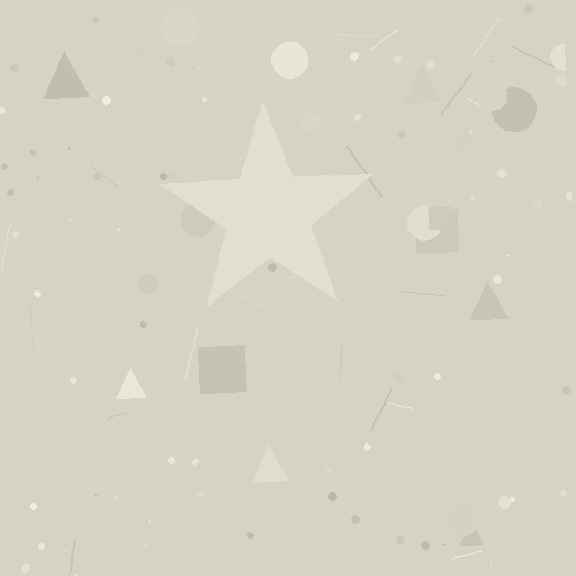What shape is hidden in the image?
A star is hidden in the image.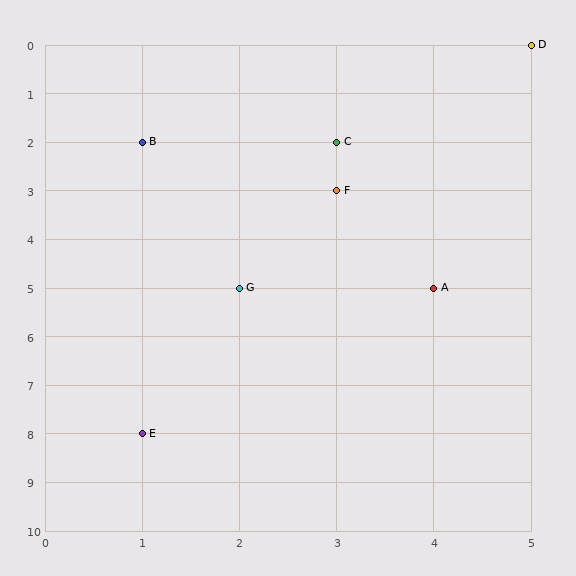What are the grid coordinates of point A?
Point A is at grid coordinates (4, 5).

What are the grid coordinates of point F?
Point F is at grid coordinates (3, 3).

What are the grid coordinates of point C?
Point C is at grid coordinates (3, 2).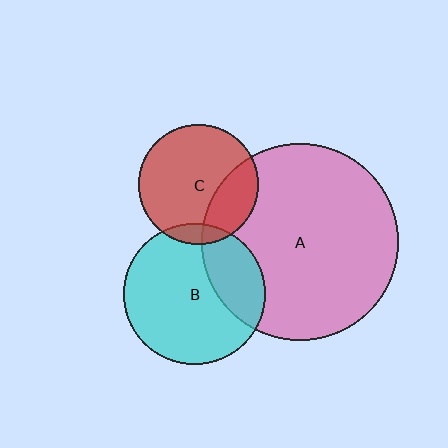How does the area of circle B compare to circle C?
Approximately 1.4 times.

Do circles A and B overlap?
Yes.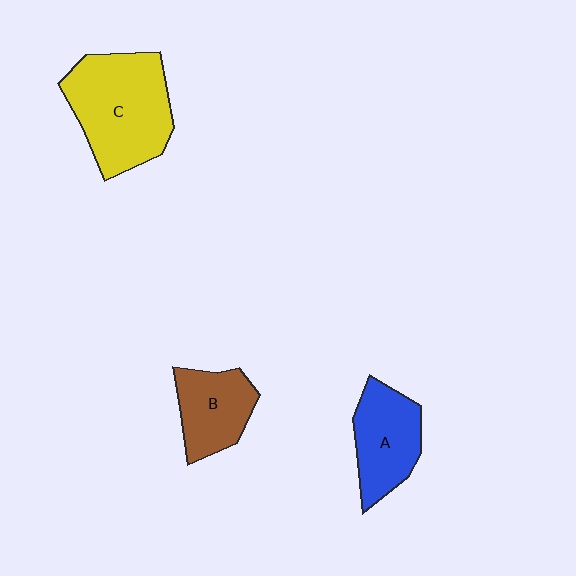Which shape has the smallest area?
Shape B (brown).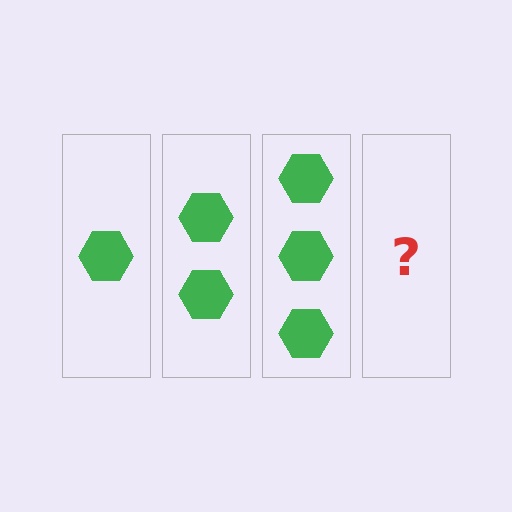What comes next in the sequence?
The next element should be 4 hexagons.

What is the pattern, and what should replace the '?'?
The pattern is that each step adds one more hexagon. The '?' should be 4 hexagons.